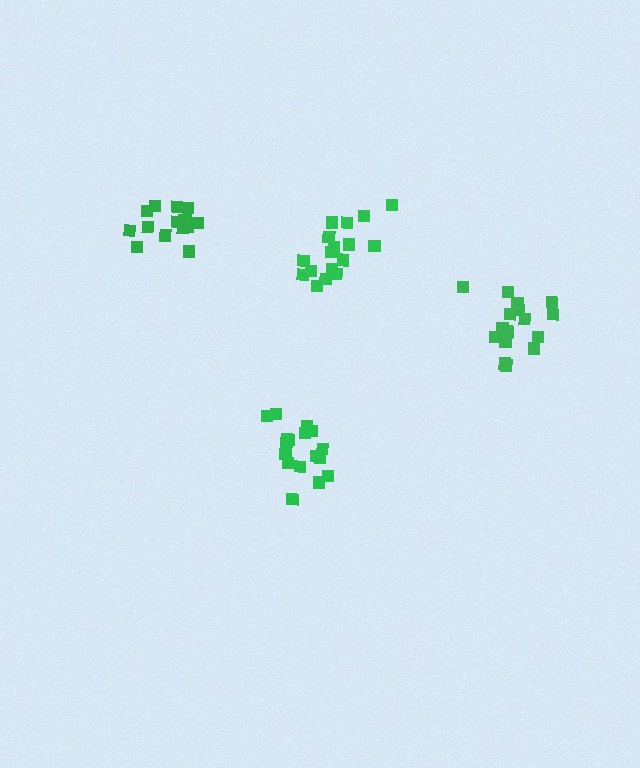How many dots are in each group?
Group 1: 17 dots, Group 2: 17 dots, Group 3: 17 dots, Group 4: 15 dots (66 total).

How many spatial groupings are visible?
There are 4 spatial groupings.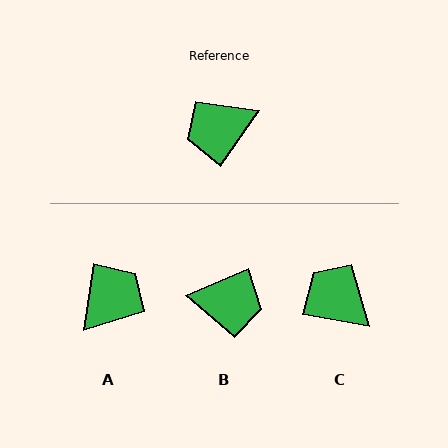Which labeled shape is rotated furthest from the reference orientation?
A, about 155 degrees away.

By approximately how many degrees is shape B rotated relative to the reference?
Approximately 147 degrees counter-clockwise.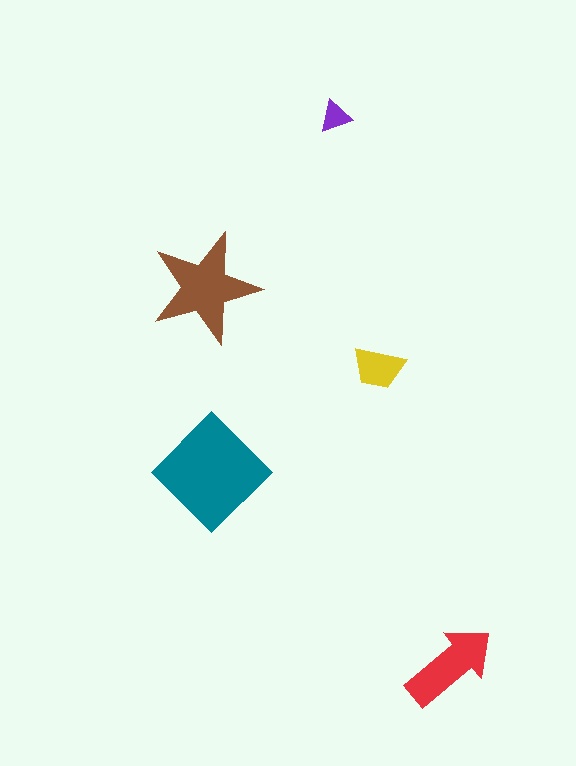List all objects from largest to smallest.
The teal diamond, the brown star, the red arrow, the yellow trapezoid, the purple triangle.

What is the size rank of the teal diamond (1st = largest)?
1st.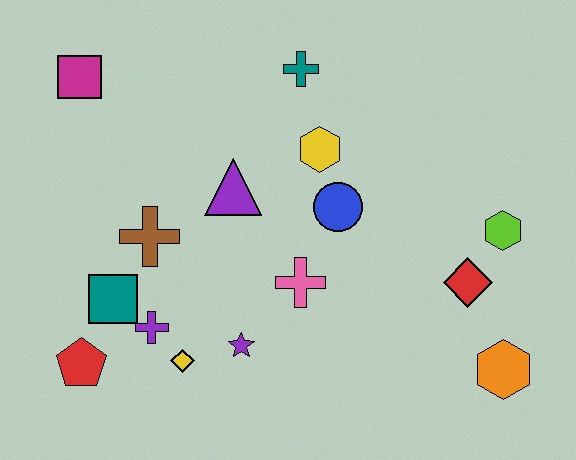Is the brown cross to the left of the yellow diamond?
Yes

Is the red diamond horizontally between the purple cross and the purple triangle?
No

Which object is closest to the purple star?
The yellow diamond is closest to the purple star.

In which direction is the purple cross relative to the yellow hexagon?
The purple cross is below the yellow hexagon.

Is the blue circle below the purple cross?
No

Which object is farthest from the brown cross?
The orange hexagon is farthest from the brown cross.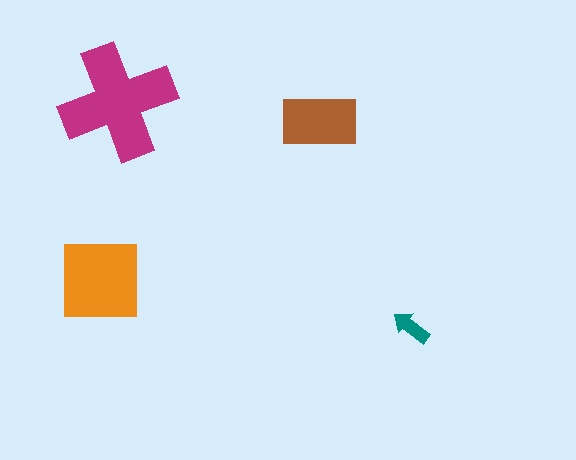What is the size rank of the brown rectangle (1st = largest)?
3rd.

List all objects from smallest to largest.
The teal arrow, the brown rectangle, the orange square, the magenta cross.